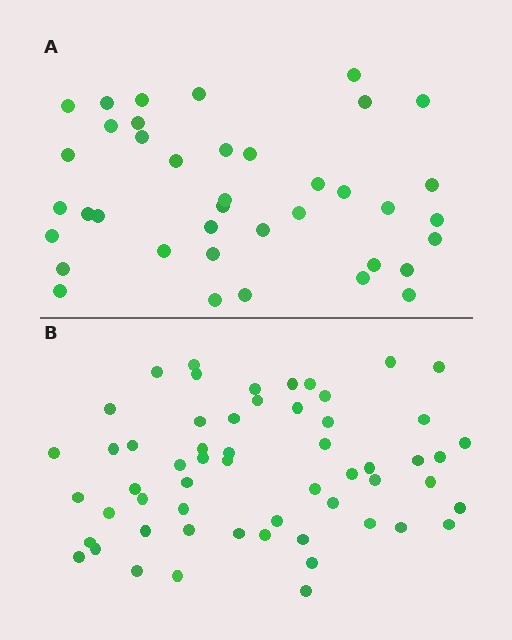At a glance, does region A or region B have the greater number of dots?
Region B (the bottom region) has more dots.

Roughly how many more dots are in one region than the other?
Region B has approximately 20 more dots than region A.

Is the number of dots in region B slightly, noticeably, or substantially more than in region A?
Region B has substantially more. The ratio is roughly 1.5 to 1.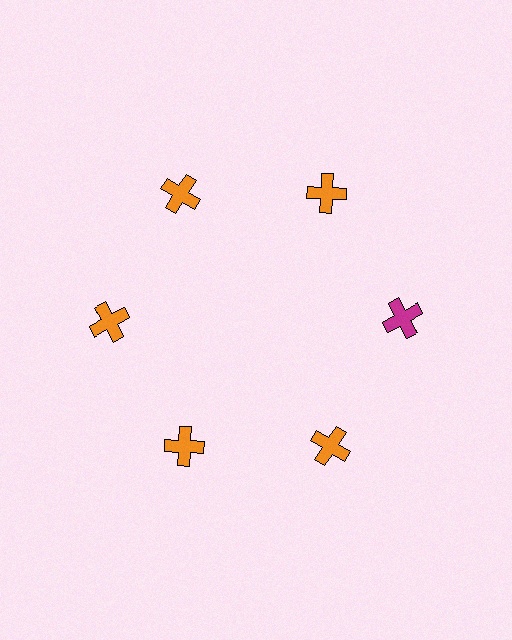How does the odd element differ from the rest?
It has a different color: magenta instead of orange.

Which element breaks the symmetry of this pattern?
The magenta cross at roughly the 3 o'clock position breaks the symmetry. All other shapes are orange crosses.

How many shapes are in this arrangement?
There are 6 shapes arranged in a ring pattern.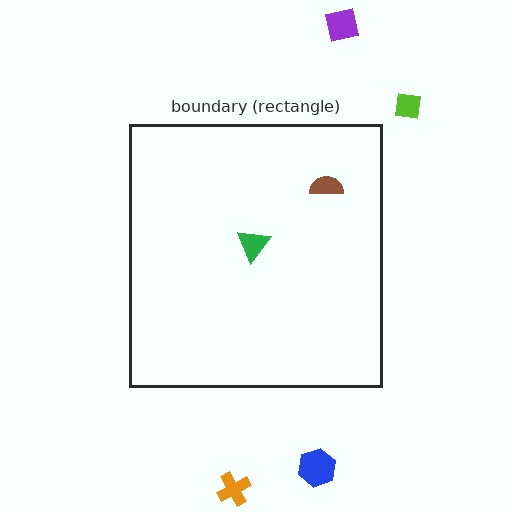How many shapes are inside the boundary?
2 inside, 4 outside.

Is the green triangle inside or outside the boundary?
Inside.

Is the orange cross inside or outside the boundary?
Outside.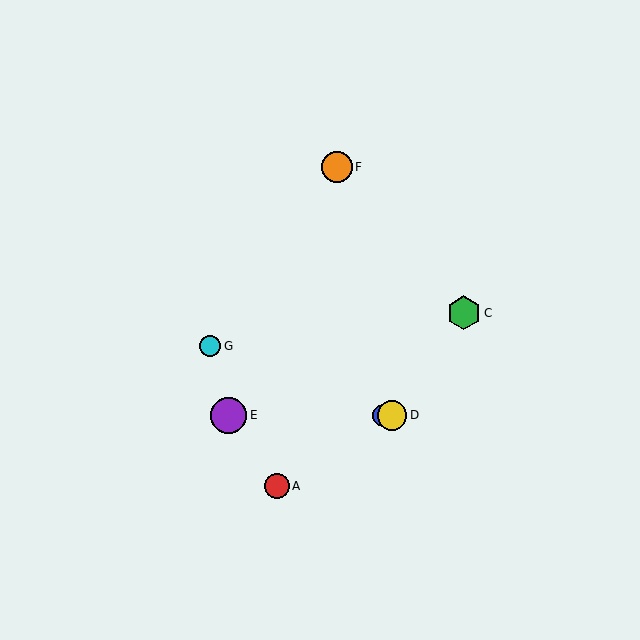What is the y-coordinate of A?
Object A is at y≈486.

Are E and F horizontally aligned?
No, E is at y≈415 and F is at y≈167.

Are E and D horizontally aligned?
Yes, both are at y≈415.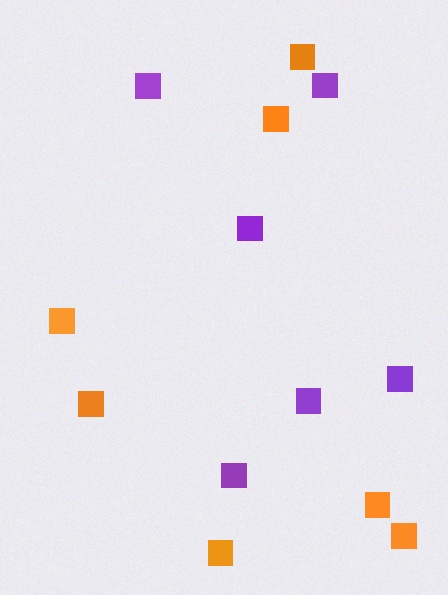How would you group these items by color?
There are 2 groups: one group of orange squares (7) and one group of purple squares (6).